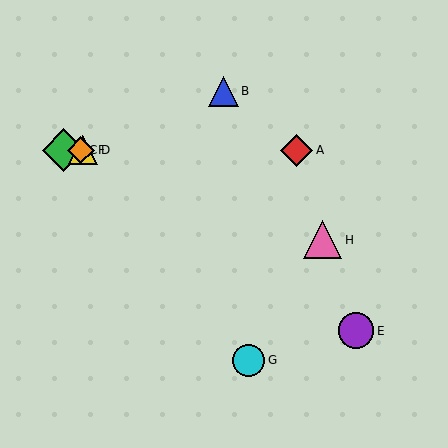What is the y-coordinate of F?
Object F is at y≈150.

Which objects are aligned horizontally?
Objects A, C, D, F are aligned horizontally.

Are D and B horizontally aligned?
No, D is at y≈150 and B is at y≈91.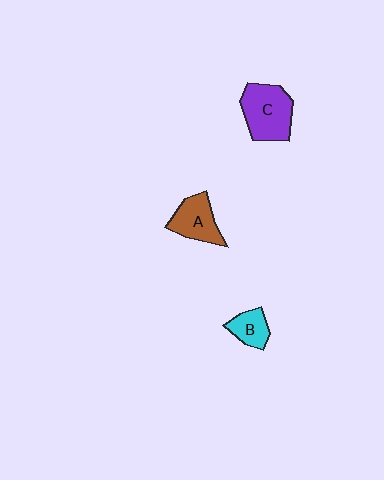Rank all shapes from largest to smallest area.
From largest to smallest: C (purple), A (brown), B (cyan).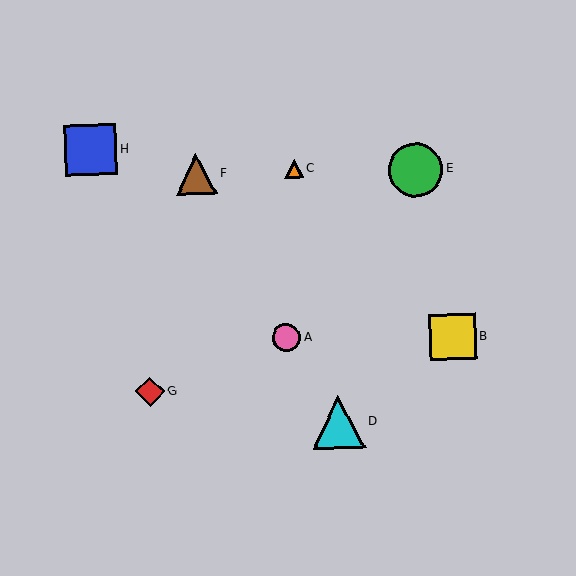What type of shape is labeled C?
Shape C is an orange triangle.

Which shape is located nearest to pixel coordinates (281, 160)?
The orange triangle (labeled C) at (294, 169) is nearest to that location.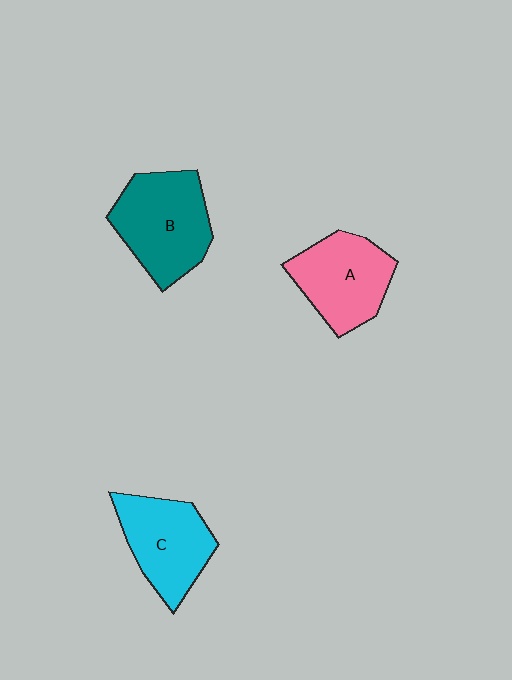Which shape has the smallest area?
Shape C (cyan).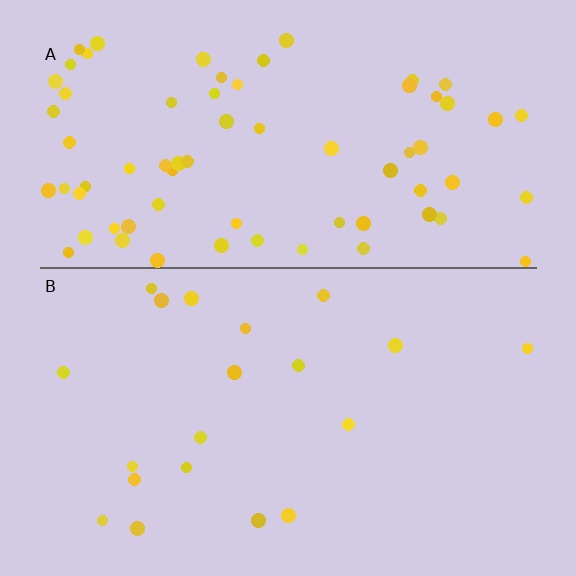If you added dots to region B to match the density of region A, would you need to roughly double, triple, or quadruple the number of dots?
Approximately quadruple.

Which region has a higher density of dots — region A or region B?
A (the top).